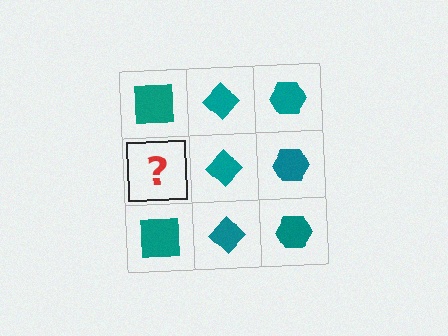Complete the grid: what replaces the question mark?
The question mark should be replaced with a teal square.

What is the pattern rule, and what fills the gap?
The rule is that each column has a consistent shape. The gap should be filled with a teal square.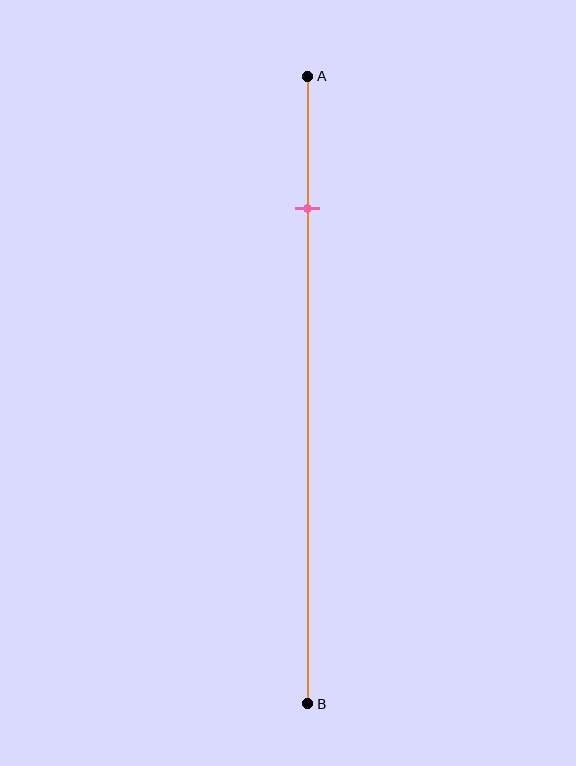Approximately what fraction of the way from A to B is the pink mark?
The pink mark is approximately 20% of the way from A to B.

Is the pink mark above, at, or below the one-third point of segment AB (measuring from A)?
The pink mark is above the one-third point of segment AB.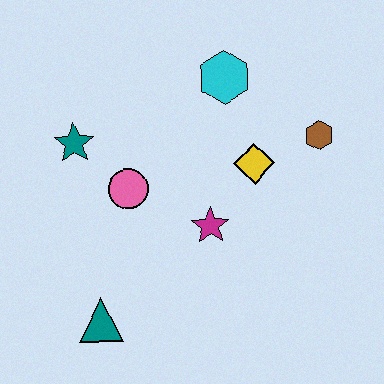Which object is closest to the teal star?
The pink circle is closest to the teal star.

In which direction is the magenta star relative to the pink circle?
The magenta star is to the right of the pink circle.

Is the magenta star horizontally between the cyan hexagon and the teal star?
Yes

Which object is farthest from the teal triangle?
The brown hexagon is farthest from the teal triangle.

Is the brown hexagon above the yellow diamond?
Yes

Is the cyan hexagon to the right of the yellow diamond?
No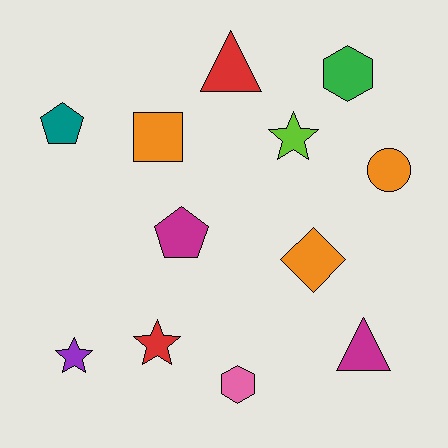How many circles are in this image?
There is 1 circle.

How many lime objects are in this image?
There is 1 lime object.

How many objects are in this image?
There are 12 objects.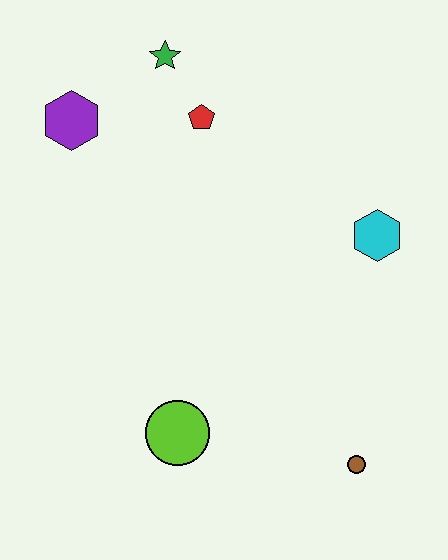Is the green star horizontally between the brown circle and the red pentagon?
No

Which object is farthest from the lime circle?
The green star is farthest from the lime circle.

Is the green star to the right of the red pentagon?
No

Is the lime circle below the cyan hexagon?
Yes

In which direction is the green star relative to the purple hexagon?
The green star is to the right of the purple hexagon.